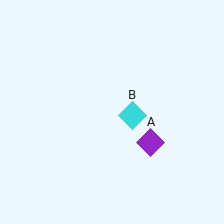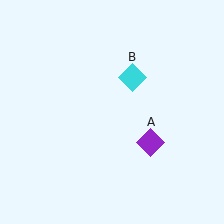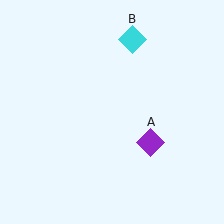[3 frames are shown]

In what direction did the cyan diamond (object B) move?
The cyan diamond (object B) moved up.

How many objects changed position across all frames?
1 object changed position: cyan diamond (object B).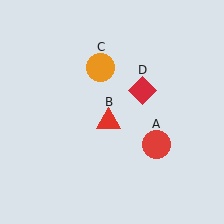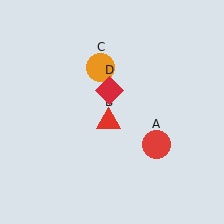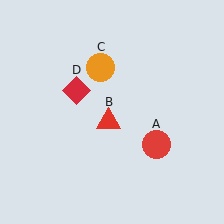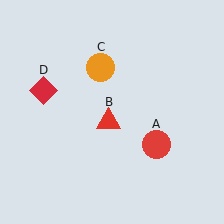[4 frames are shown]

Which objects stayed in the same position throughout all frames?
Red circle (object A) and red triangle (object B) and orange circle (object C) remained stationary.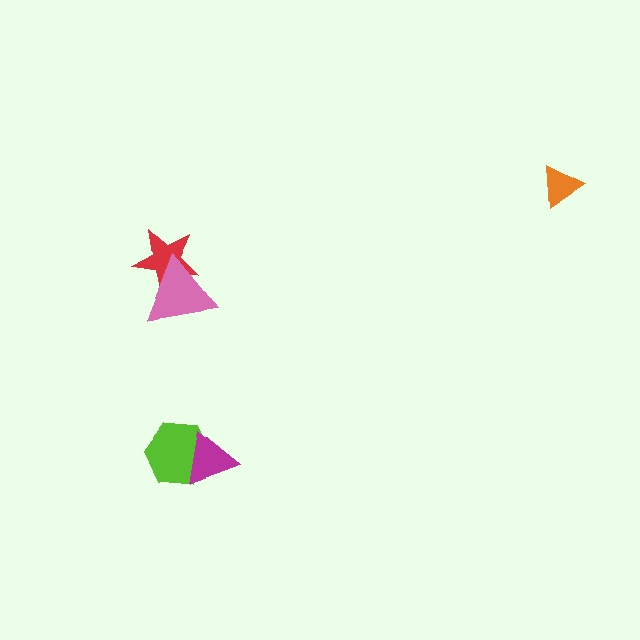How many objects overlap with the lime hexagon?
1 object overlaps with the lime hexagon.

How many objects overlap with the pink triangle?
1 object overlaps with the pink triangle.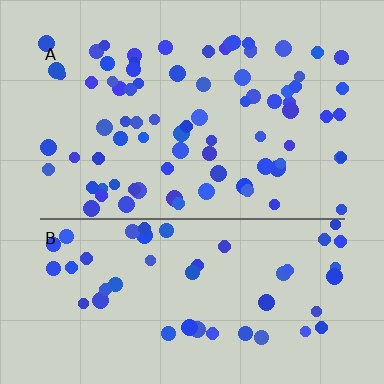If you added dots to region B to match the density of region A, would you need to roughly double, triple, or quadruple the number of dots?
Approximately double.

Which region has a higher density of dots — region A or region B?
A (the top).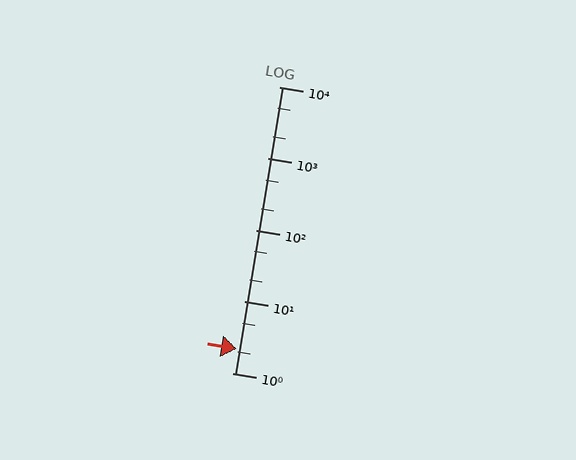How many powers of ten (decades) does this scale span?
The scale spans 4 decades, from 1 to 10000.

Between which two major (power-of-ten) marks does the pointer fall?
The pointer is between 1 and 10.